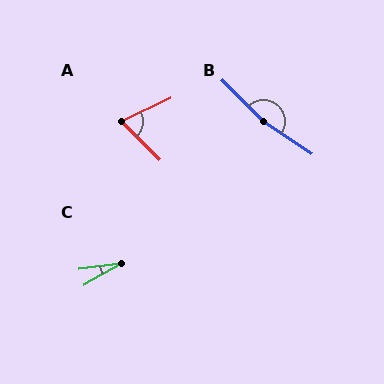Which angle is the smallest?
C, at approximately 22 degrees.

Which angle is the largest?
B, at approximately 168 degrees.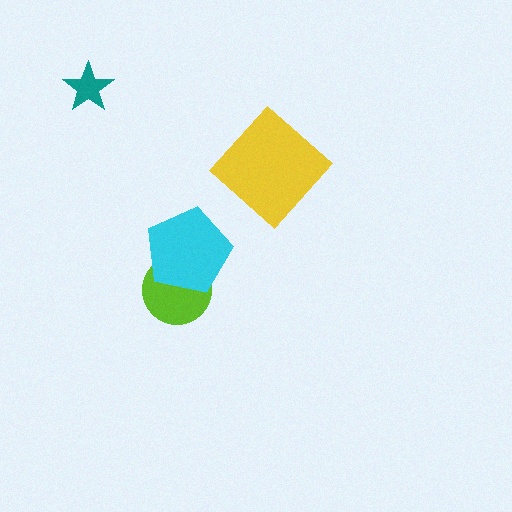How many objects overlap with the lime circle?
1 object overlaps with the lime circle.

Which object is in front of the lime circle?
The cyan pentagon is in front of the lime circle.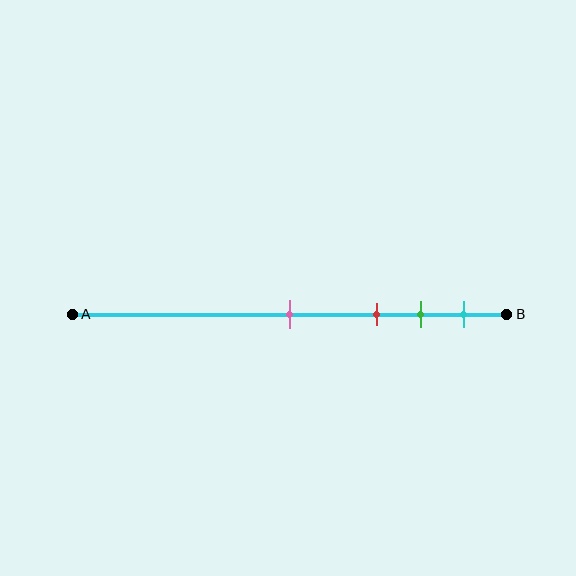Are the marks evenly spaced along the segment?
No, the marks are not evenly spaced.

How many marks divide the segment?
There are 4 marks dividing the segment.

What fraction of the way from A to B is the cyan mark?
The cyan mark is approximately 90% (0.9) of the way from A to B.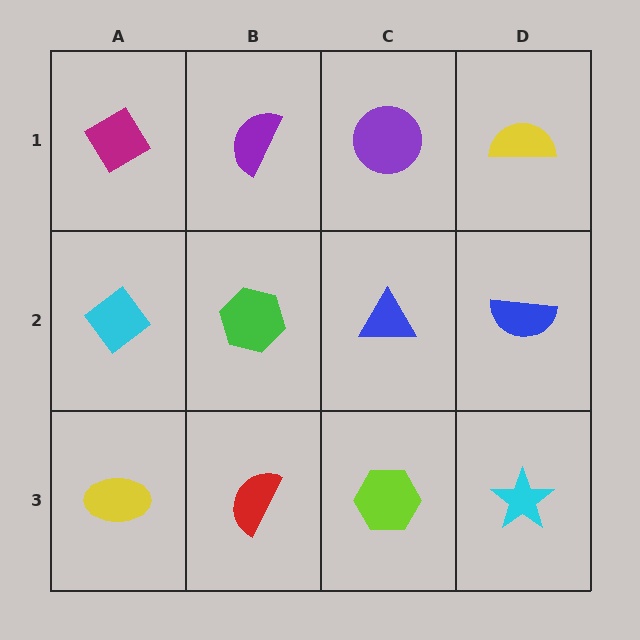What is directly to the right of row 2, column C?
A blue semicircle.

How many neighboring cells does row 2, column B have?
4.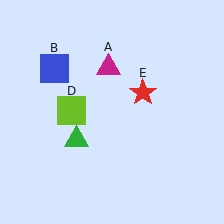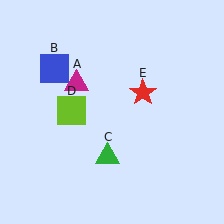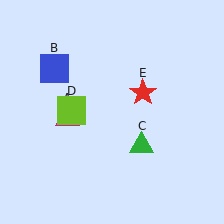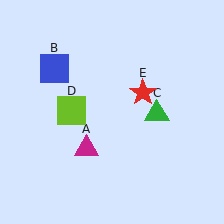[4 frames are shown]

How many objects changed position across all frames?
2 objects changed position: magenta triangle (object A), green triangle (object C).